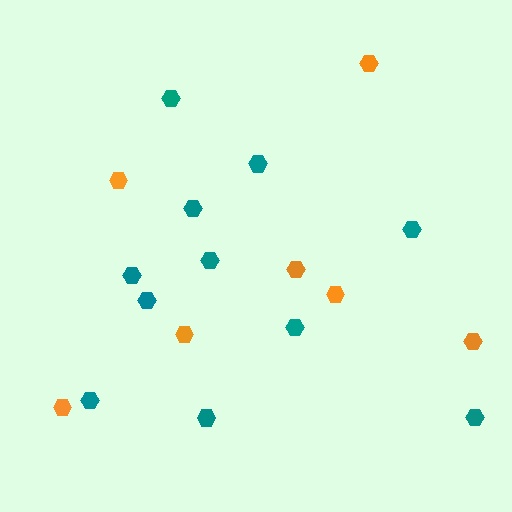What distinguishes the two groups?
There are 2 groups: one group of orange hexagons (7) and one group of teal hexagons (11).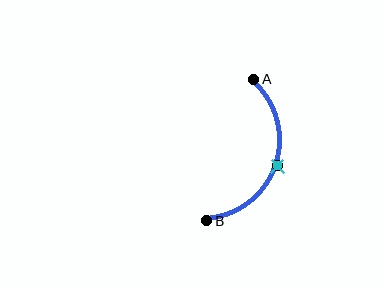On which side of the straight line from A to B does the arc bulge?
The arc bulges to the right of the straight line connecting A and B.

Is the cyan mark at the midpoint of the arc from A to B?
Yes. The cyan mark lies on the arc at equal arc-length from both A and B — it is the arc midpoint.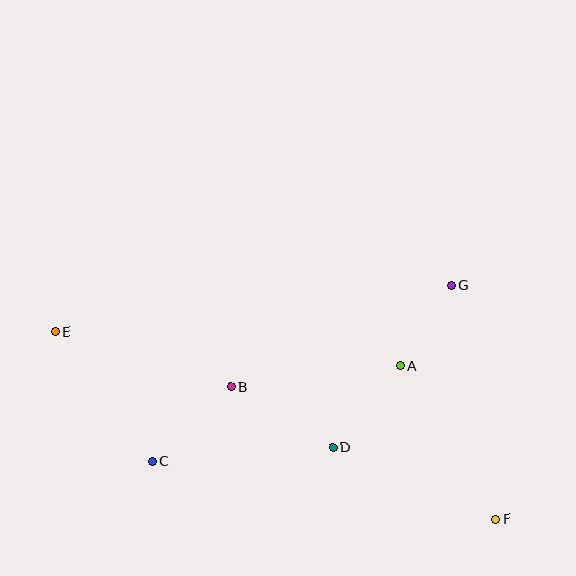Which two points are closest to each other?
Points A and G are closest to each other.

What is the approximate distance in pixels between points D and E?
The distance between D and E is approximately 301 pixels.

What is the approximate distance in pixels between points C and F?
The distance between C and F is approximately 348 pixels.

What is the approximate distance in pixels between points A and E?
The distance between A and E is approximately 347 pixels.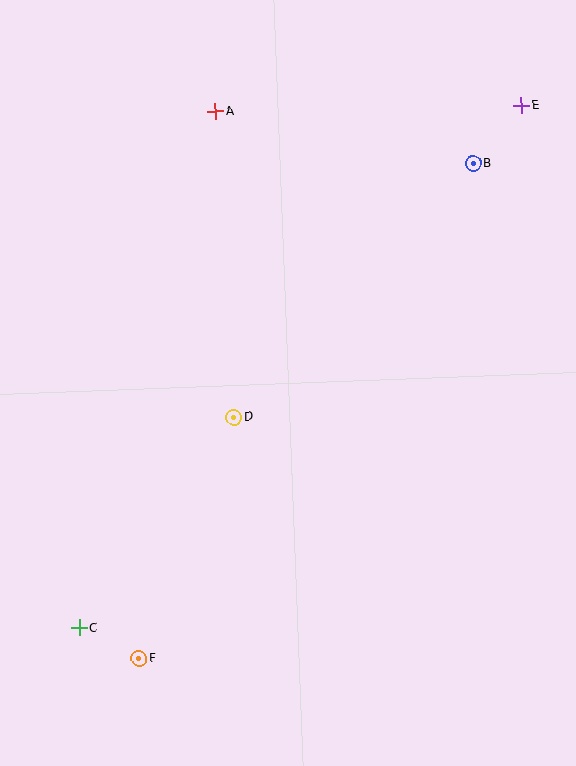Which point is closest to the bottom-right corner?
Point F is closest to the bottom-right corner.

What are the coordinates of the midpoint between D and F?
The midpoint between D and F is at (187, 538).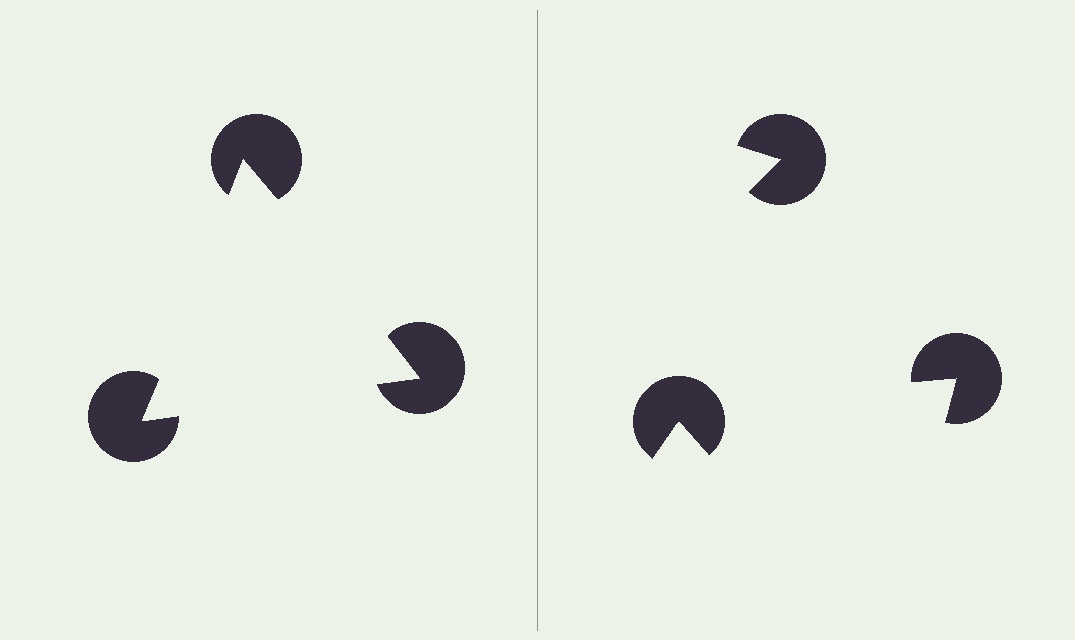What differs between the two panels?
The pac-man discs are positioned identically on both sides; only the wedge orientations differ. On the left they align to a triangle; on the right they are misaligned.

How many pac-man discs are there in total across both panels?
6 — 3 on each side.